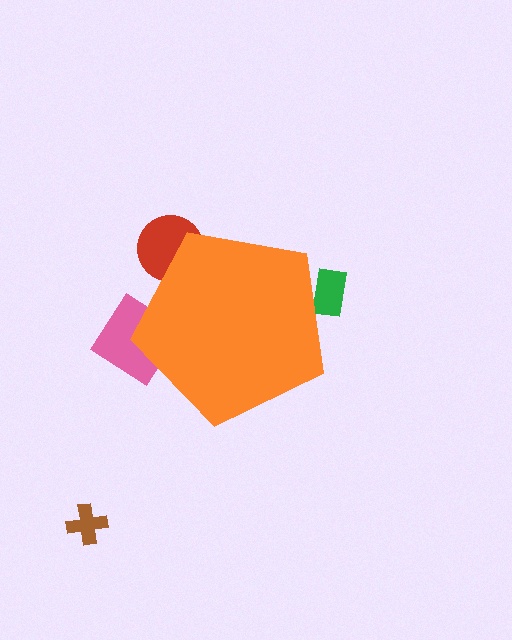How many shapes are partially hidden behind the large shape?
3 shapes are partially hidden.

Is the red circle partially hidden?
Yes, the red circle is partially hidden behind the orange pentagon.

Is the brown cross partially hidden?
No, the brown cross is fully visible.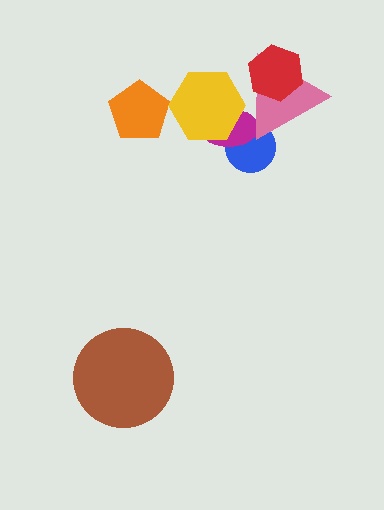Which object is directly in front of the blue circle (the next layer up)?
The magenta ellipse is directly in front of the blue circle.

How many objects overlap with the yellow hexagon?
2 objects overlap with the yellow hexagon.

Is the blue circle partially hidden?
Yes, it is partially covered by another shape.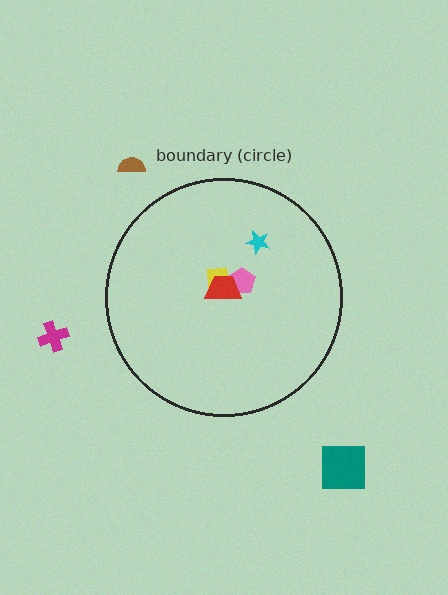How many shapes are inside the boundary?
4 inside, 3 outside.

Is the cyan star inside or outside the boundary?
Inside.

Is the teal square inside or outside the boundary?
Outside.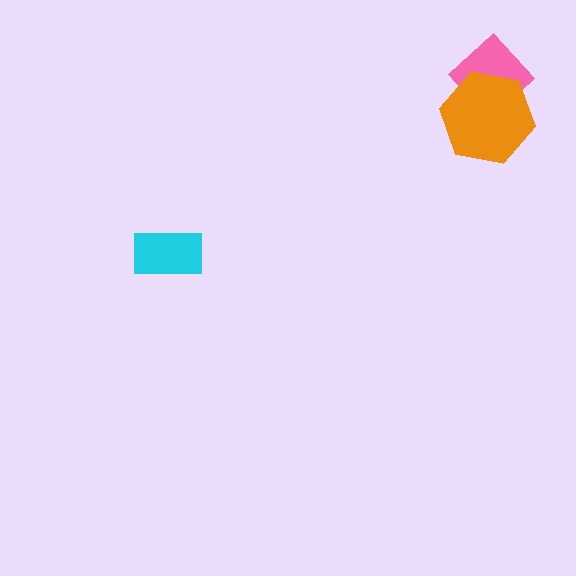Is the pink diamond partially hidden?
Yes, it is partially covered by another shape.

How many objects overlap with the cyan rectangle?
0 objects overlap with the cyan rectangle.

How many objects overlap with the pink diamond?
1 object overlaps with the pink diamond.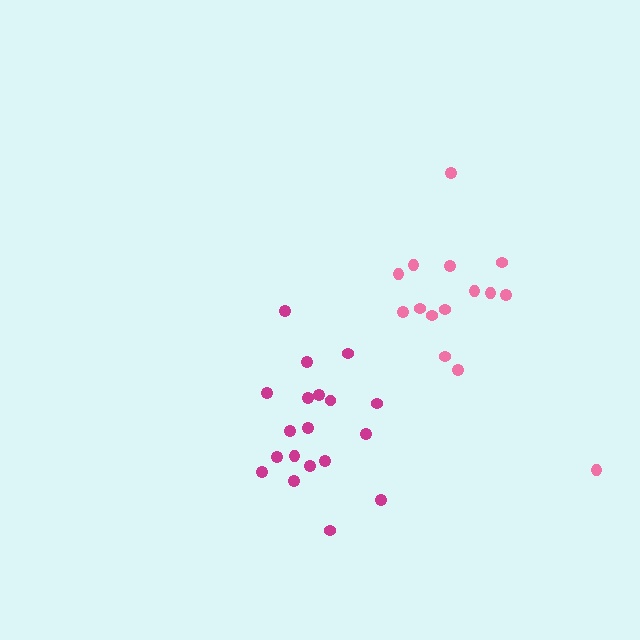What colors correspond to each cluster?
The clusters are colored: pink, magenta.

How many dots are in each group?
Group 1: 15 dots, Group 2: 19 dots (34 total).